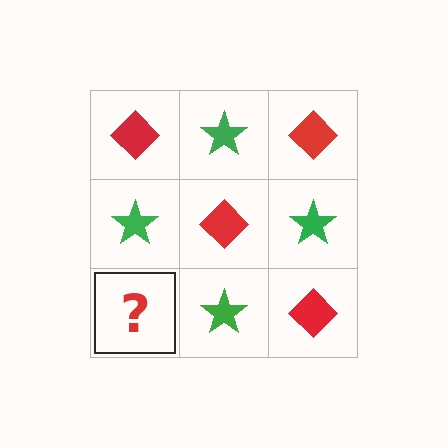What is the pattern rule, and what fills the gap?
The rule is that it alternates red diamond and green star in a checkerboard pattern. The gap should be filled with a red diamond.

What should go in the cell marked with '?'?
The missing cell should contain a red diamond.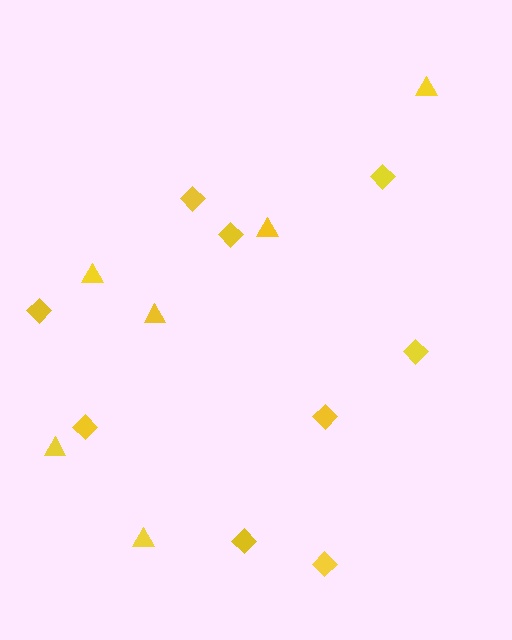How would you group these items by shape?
There are 2 groups: one group of diamonds (9) and one group of triangles (6).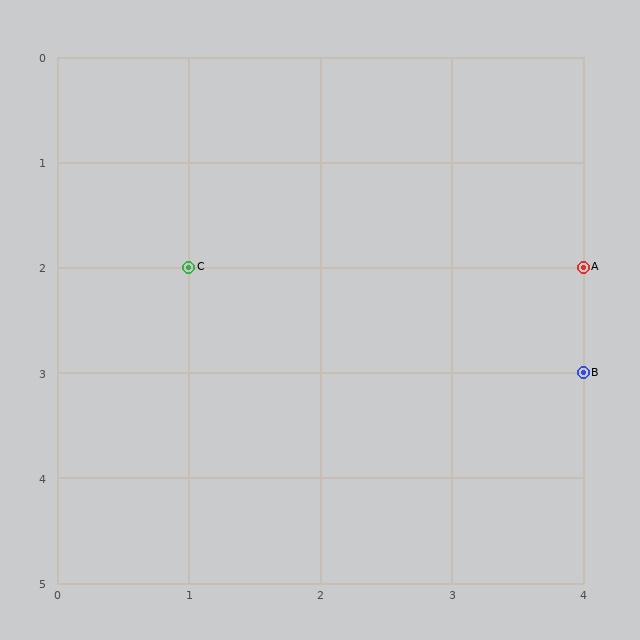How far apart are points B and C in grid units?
Points B and C are 3 columns and 1 row apart (about 3.2 grid units diagonally).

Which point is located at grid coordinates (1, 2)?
Point C is at (1, 2).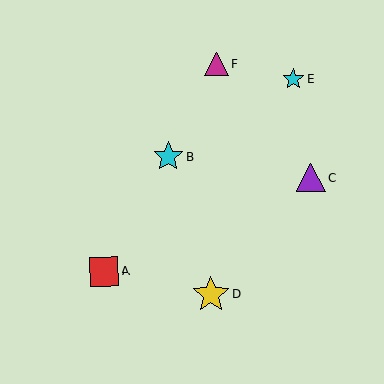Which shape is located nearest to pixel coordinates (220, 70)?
The magenta triangle (labeled F) at (217, 64) is nearest to that location.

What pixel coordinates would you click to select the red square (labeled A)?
Click at (104, 271) to select the red square A.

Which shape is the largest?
The yellow star (labeled D) is the largest.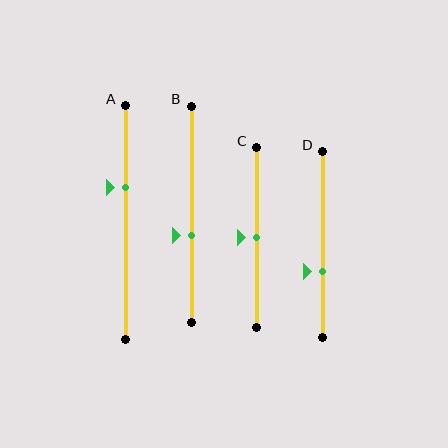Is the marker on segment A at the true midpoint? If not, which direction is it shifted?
No, the marker on segment A is shifted upward by about 15% of the segment length.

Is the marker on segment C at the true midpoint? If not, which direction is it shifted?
Yes, the marker on segment C is at the true midpoint.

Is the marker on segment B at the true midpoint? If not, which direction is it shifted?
No, the marker on segment B is shifted downward by about 10% of the segment length.